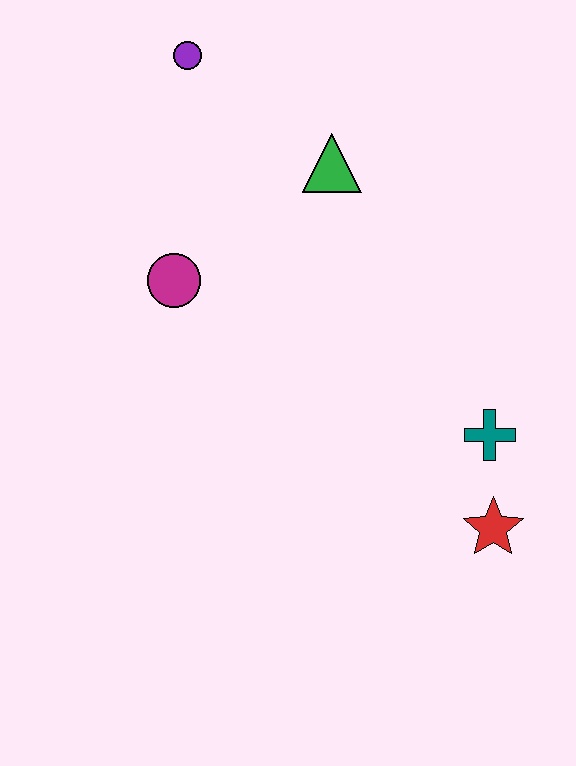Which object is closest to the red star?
The teal cross is closest to the red star.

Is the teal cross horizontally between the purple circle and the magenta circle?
No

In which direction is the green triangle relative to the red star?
The green triangle is above the red star.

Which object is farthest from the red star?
The purple circle is farthest from the red star.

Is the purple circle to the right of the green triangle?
No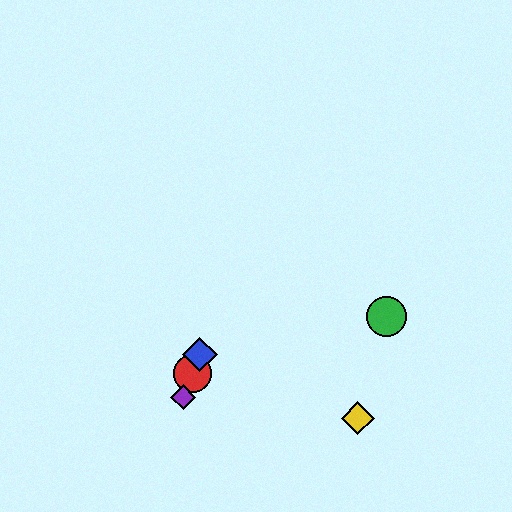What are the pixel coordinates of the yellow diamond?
The yellow diamond is at (358, 418).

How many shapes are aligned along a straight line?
3 shapes (the red circle, the blue diamond, the purple diamond) are aligned along a straight line.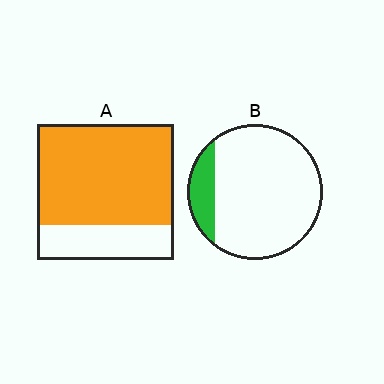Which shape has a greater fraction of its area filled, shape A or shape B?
Shape A.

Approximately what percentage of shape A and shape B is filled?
A is approximately 75% and B is approximately 15%.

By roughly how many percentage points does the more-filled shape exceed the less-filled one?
By roughly 60 percentage points (A over B).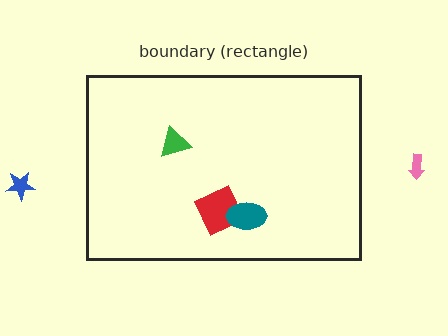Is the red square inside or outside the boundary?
Inside.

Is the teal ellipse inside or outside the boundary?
Inside.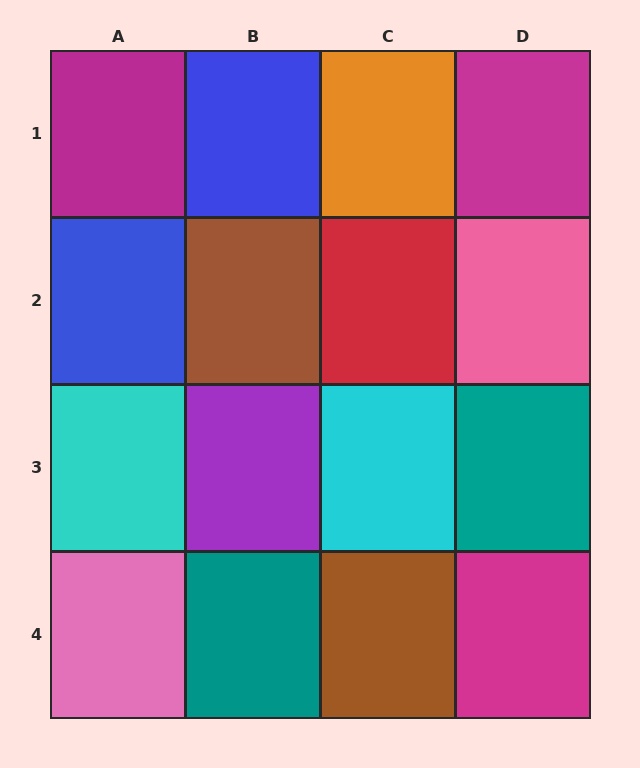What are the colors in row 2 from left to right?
Blue, brown, red, pink.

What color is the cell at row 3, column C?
Cyan.